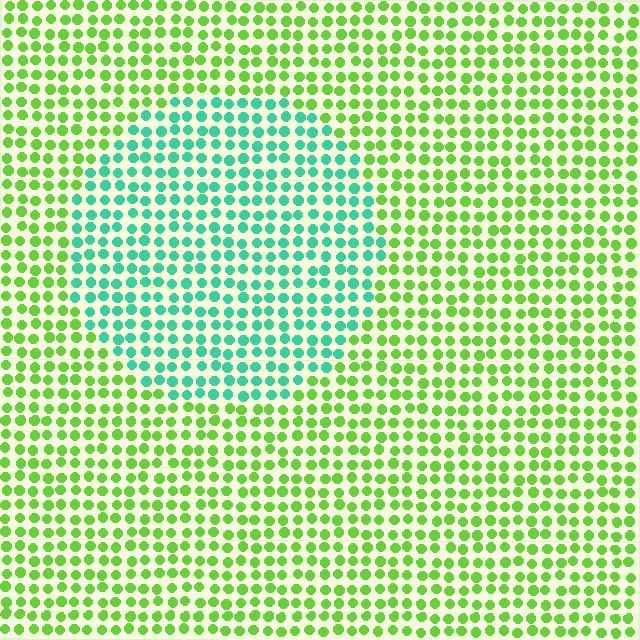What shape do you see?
I see a circle.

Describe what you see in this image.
The image is filled with small lime elements in a uniform arrangement. A circle-shaped region is visible where the elements are tinted to a slightly different hue, forming a subtle color boundary.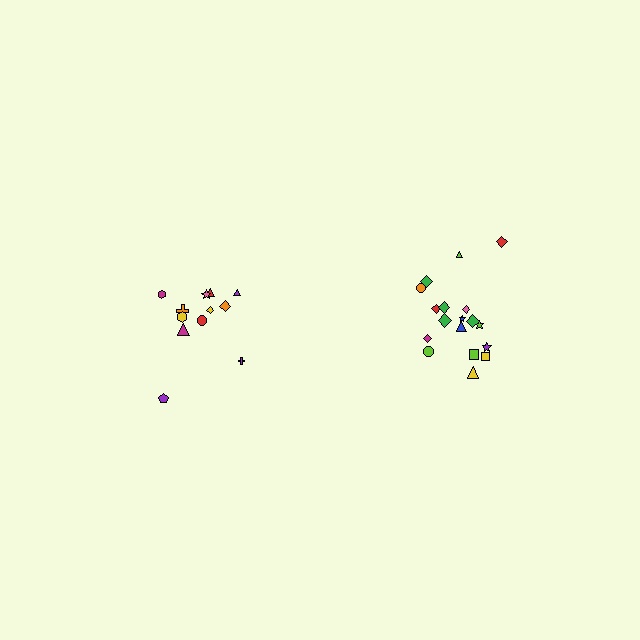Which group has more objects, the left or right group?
The right group.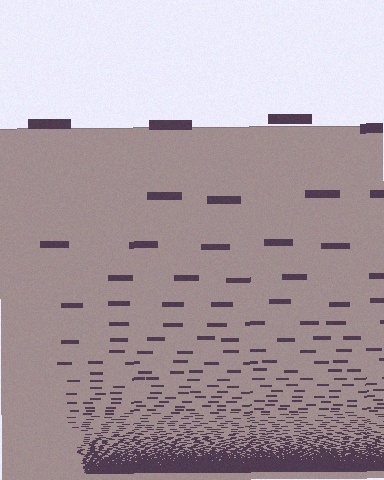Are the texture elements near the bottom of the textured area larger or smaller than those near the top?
Smaller. The gradient is inverted — elements near the bottom are smaller and denser.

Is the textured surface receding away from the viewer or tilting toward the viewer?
The surface appears to tilt toward the viewer. Texture elements get larger and sparser toward the top.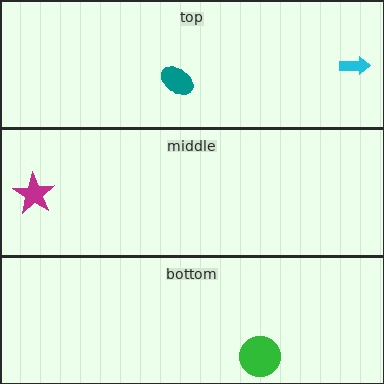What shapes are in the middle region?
The magenta star.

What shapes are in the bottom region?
The green circle.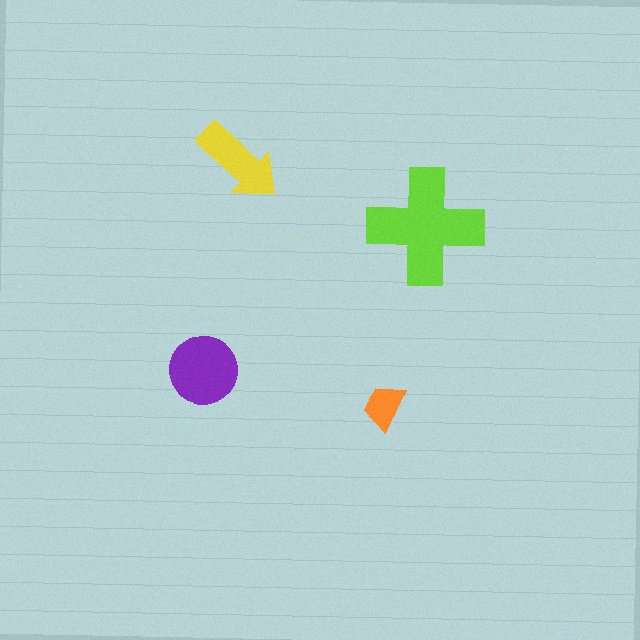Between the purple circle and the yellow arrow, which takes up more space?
The purple circle.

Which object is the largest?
The lime cross.